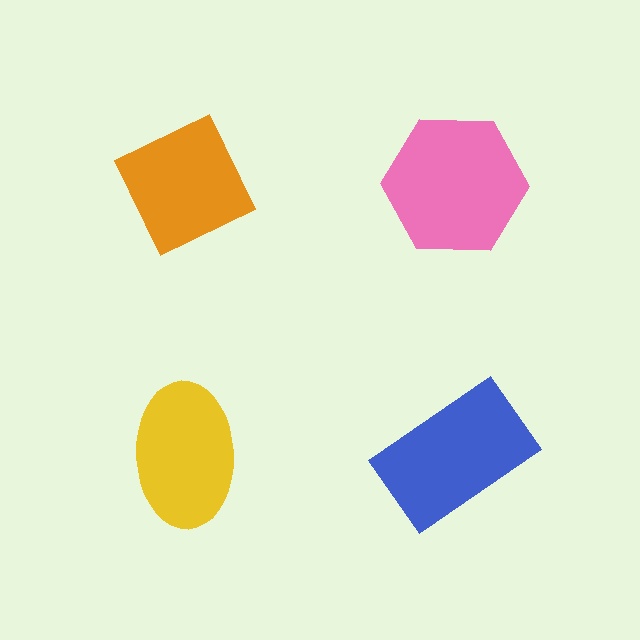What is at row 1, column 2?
A pink hexagon.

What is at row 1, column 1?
An orange diamond.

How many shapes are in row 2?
2 shapes.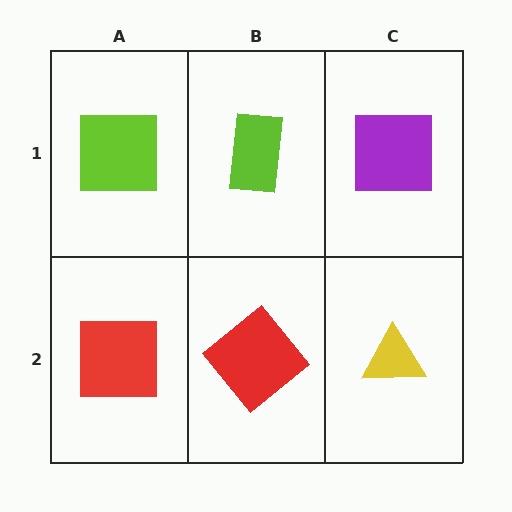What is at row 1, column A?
A lime square.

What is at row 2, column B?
A red diamond.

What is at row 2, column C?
A yellow triangle.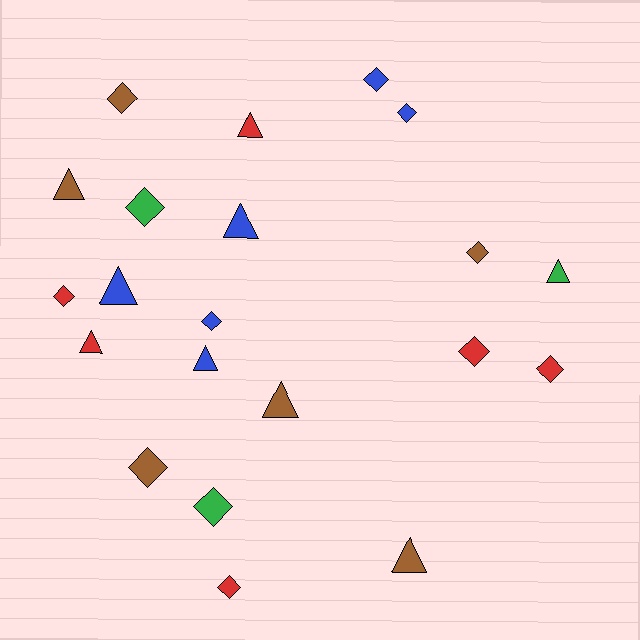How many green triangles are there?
There is 1 green triangle.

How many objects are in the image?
There are 21 objects.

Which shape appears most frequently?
Diamond, with 12 objects.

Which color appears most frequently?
Red, with 6 objects.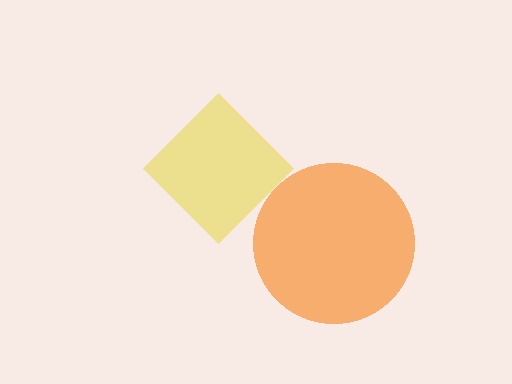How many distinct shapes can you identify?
There are 2 distinct shapes: a yellow diamond, an orange circle.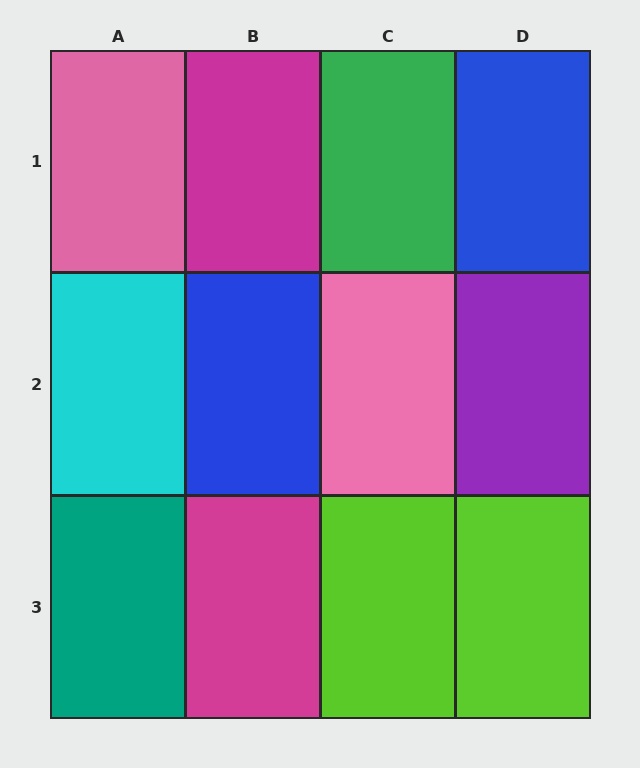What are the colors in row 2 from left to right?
Cyan, blue, pink, purple.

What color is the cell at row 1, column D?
Blue.